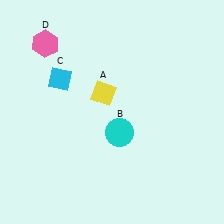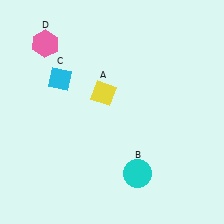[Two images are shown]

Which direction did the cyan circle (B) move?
The cyan circle (B) moved down.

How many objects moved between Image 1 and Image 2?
1 object moved between the two images.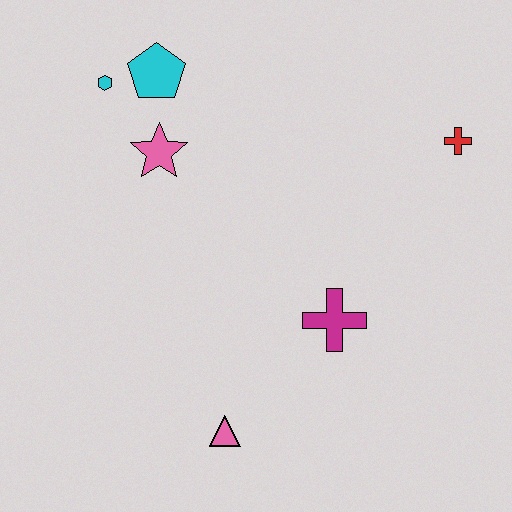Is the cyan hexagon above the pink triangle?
Yes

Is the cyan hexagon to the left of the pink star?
Yes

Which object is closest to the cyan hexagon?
The cyan pentagon is closest to the cyan hexagon.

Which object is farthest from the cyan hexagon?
The pink triangle is farthest from the cyan hexagon.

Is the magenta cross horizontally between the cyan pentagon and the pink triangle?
No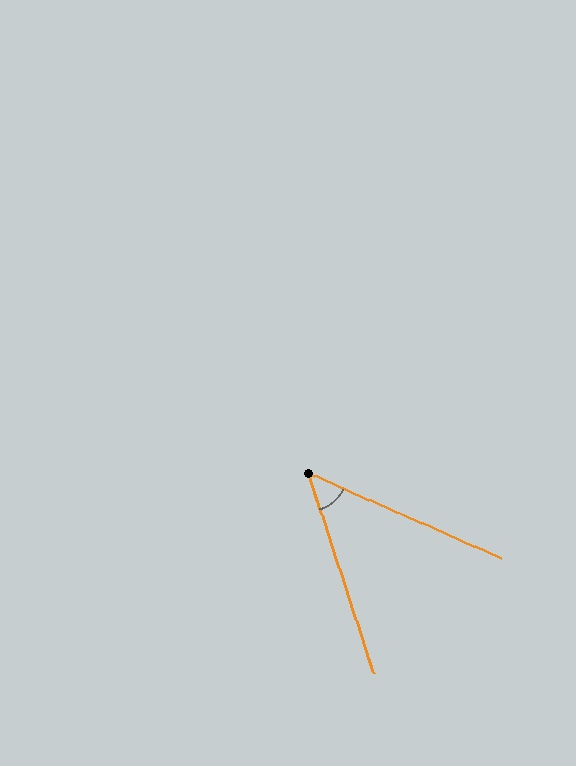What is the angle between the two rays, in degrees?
Approximately 48 degrees.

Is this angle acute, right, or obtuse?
It is acute.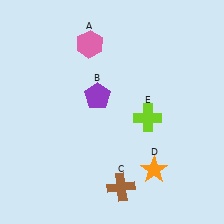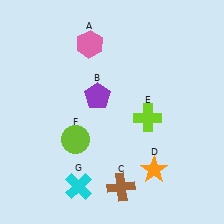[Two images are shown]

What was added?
A lime circle (F), a cyan cross (G) were added in Image 2.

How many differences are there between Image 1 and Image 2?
There are 2 differences between the two images.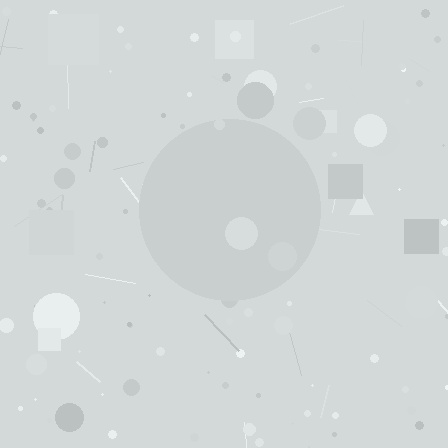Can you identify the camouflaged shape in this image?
The camouflaged shape is a circle.